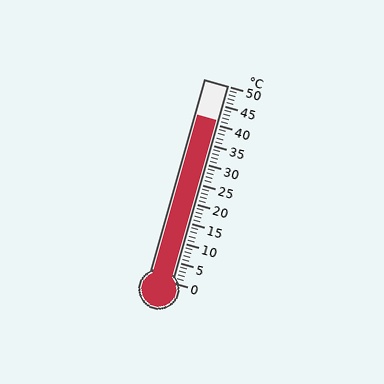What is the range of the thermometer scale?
The thermometer scale ranges from 0°C to 50°C.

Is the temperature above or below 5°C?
The temperature is above 5°C.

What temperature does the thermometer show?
The thermometer shows approximately 41°C.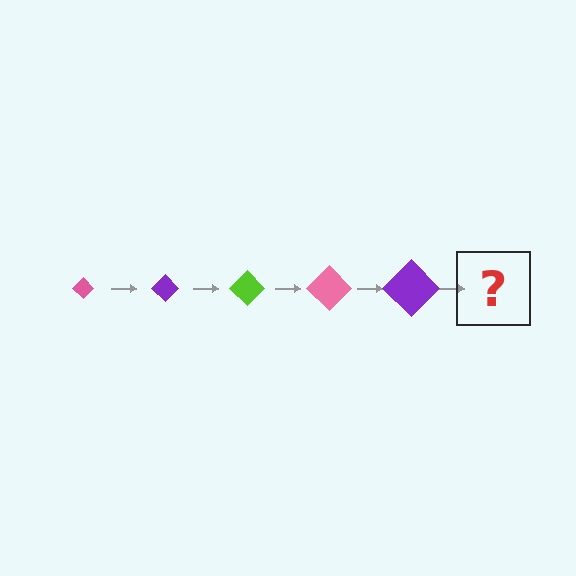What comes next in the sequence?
The next element should be a lime diamond, larger than the previous one.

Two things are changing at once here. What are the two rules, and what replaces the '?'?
The two rules are that the diamond grows larger each step and the color cycles through pink, purple, and lime. The '?' should be a lime diamond, larger than the previous one.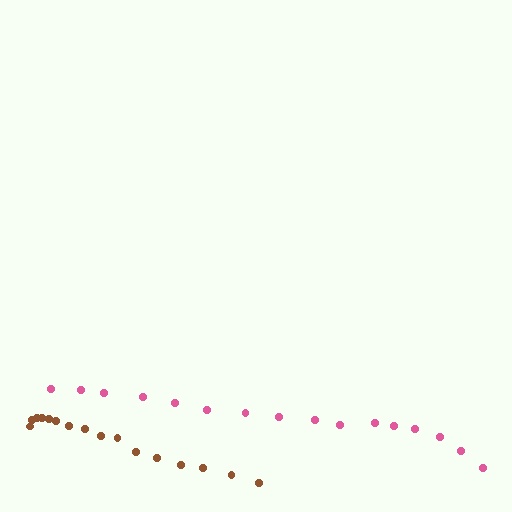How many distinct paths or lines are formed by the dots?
There are 2 distinct paths.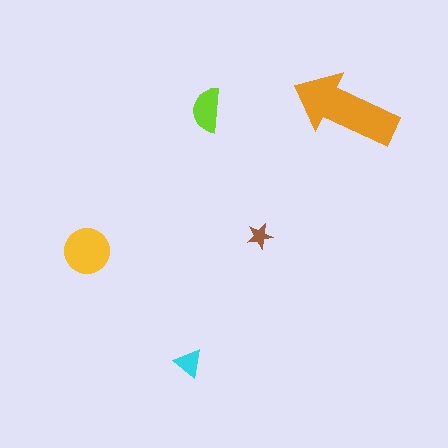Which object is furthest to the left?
The yellow circle is leftmost.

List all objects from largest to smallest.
The orange arrow, the yellow circle, the lime semicircle, the cyan triangle, the brown star.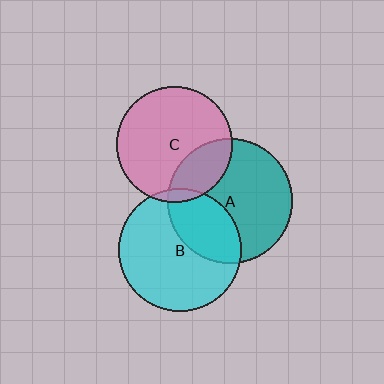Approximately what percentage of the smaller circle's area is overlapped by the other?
Approximately 5%.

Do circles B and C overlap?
Yes.